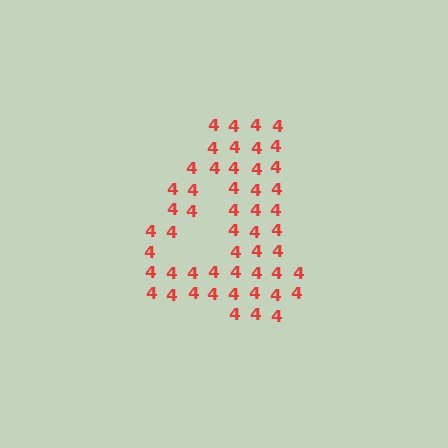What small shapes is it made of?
It is made of small digit 4's.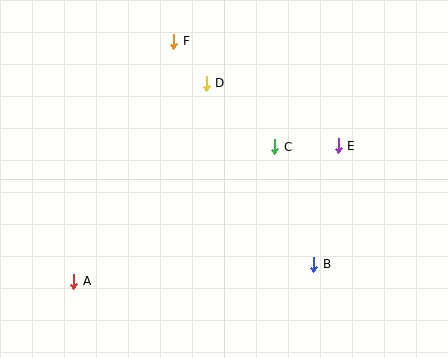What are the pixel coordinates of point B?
Point B is at (314, 264).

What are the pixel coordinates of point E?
Point E is at (338, 146).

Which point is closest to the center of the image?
Point C at (275, 147) is closest to the center.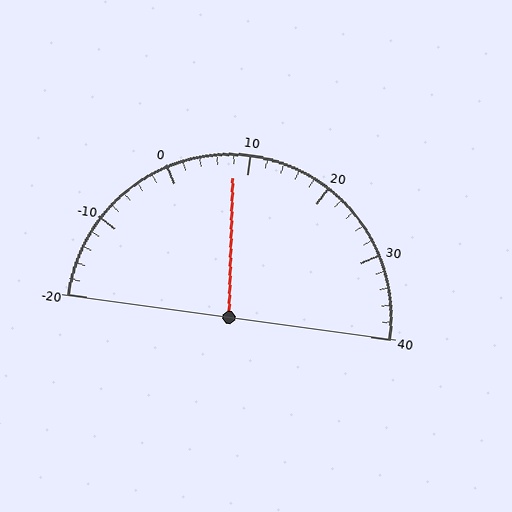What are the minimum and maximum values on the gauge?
The gauge ranges from -20 to 40.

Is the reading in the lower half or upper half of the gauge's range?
The reading is in the lower half of the range (-20 to 40).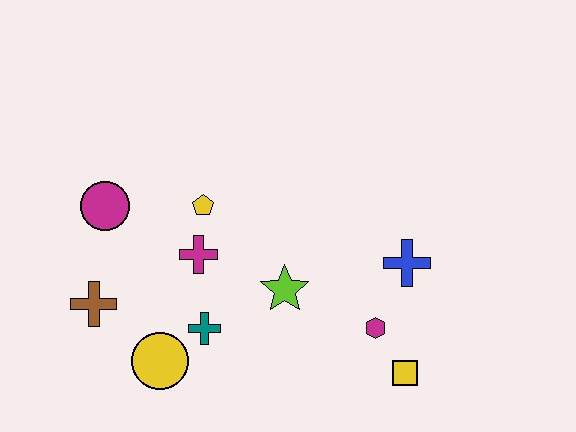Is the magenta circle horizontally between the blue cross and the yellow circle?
No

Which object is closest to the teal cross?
The yellow circle is closest to the teal cross.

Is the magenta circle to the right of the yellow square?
No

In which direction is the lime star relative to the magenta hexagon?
The lime star is to the left of the magenta hexagon.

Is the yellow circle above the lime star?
No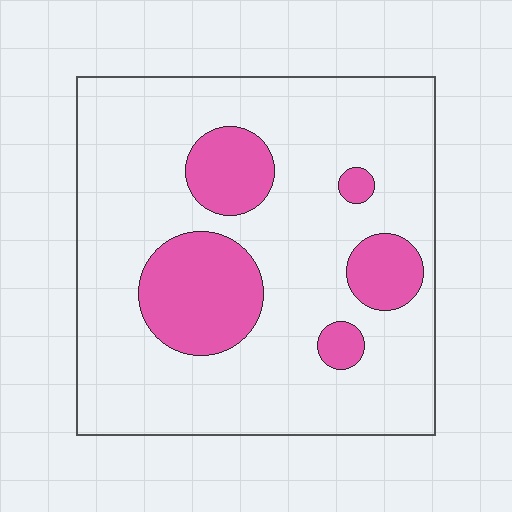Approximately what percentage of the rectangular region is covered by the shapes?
Approximately 20%.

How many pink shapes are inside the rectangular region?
5.